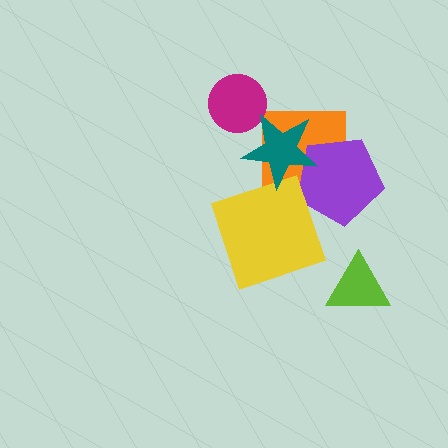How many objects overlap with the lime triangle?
0 objects overlap with the lime triangle.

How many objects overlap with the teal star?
2 objects overlap with the teal star.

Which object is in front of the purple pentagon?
The teal star is in front of the purple pentagon.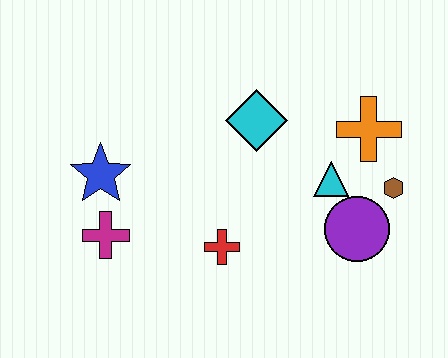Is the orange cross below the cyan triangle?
No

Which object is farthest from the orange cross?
The magenta cross is farthest from the orange cross.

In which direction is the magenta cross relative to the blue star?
The magenta cross is below the blue star.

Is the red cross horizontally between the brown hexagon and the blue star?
Yes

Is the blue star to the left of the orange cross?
Yes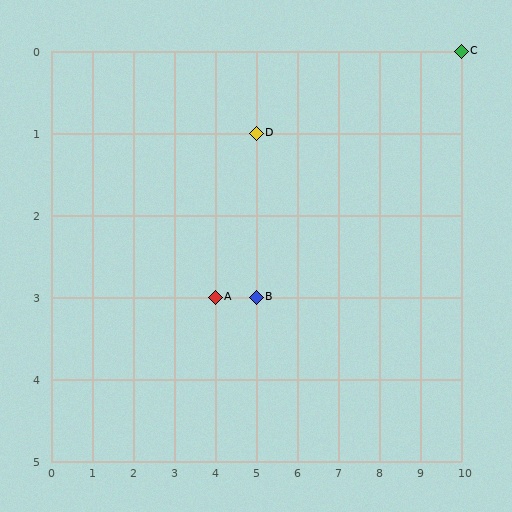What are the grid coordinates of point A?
Point A is at grid coordinates (4, 3).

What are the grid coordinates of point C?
Point C is at grid coordinates (10, 0).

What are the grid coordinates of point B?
Point B is at grid coordinates (5, 3).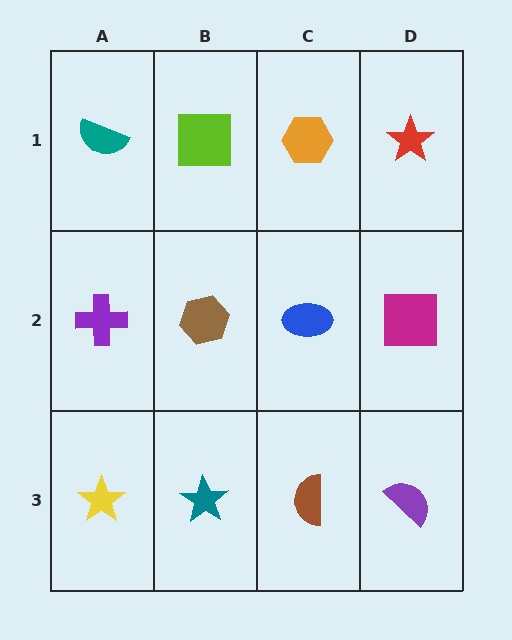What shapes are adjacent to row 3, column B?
A brown hexagon (row 2, column B), a yellow star (row 3, column A), a brown semicircle (row 3, column C).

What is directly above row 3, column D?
A magenta square.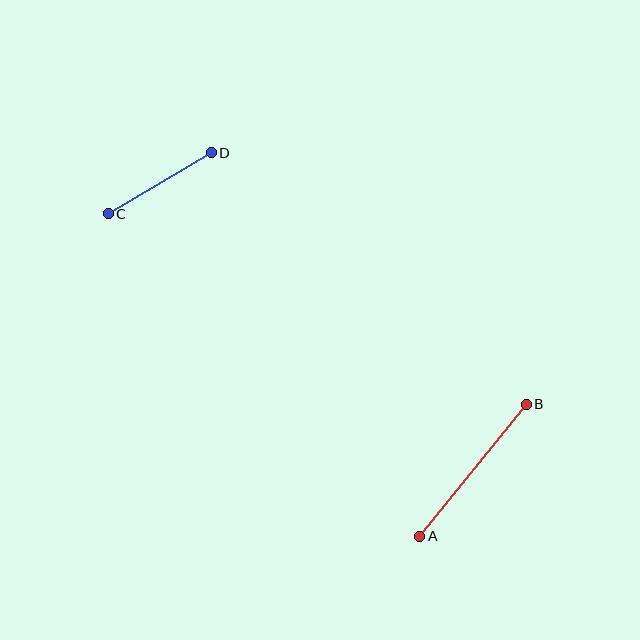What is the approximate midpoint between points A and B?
The midpoint is at approximately (473, 470) pixels.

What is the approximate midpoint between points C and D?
The midpoint is at approximately (160, 183) pixels.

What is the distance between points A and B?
The distance is approximately 169 pixels.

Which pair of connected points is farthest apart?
Points A and B are farthest apart.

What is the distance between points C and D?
The distance is approximately 120 pixels.